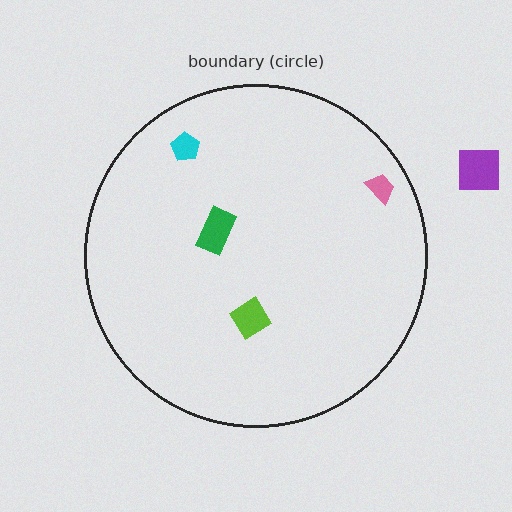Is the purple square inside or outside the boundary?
Outside.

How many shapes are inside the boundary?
4 inside, 1 outside.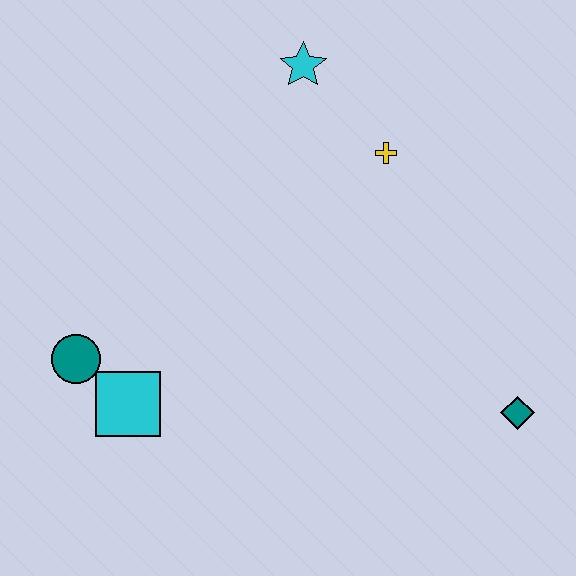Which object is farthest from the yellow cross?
The teal circle is farthest from the yellow cross.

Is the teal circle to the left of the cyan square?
Yes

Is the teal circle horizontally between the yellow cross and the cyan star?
No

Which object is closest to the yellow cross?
The cyan star is closest to the yellow cross.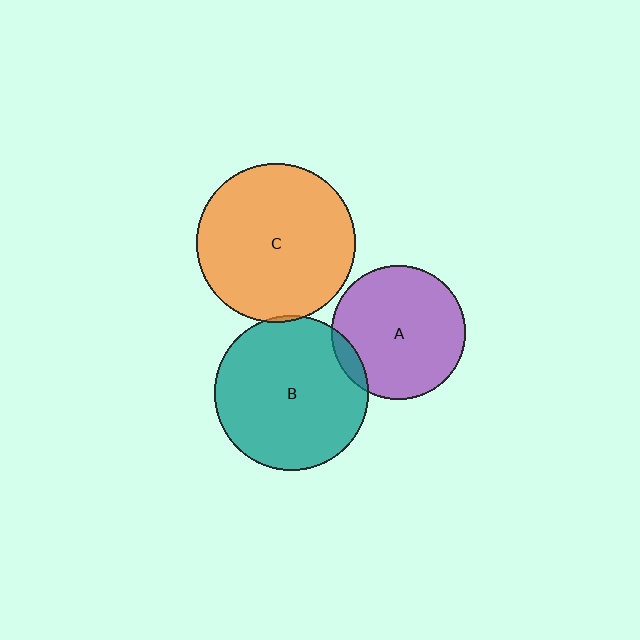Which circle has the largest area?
Circle C (orange).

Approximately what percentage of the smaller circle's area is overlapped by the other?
Approximately 5%.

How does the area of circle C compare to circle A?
Approximately 1.4 times.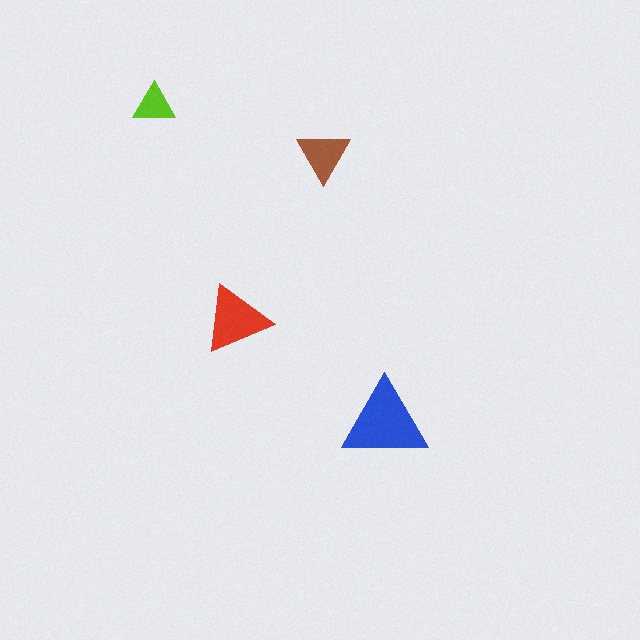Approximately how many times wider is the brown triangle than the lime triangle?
About 1.5 times wider.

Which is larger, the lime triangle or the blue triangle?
The blue one.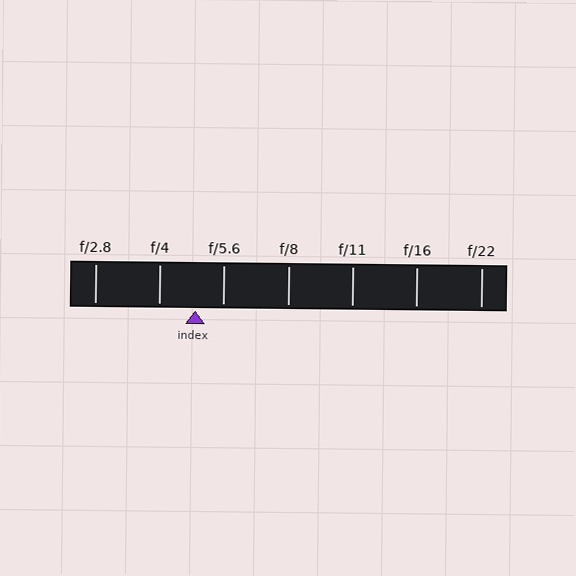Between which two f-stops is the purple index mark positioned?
The index mark is between f/4 and f/5.6.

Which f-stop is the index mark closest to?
The index mark is closest to f/5.6.